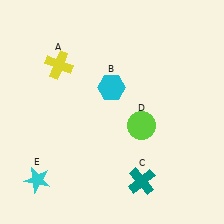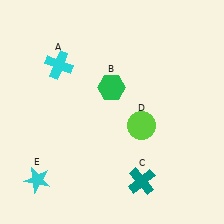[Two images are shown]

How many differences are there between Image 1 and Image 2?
There are 2 differences between the two images.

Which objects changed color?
A changed from yellow to cyan. B changed from cyan to green.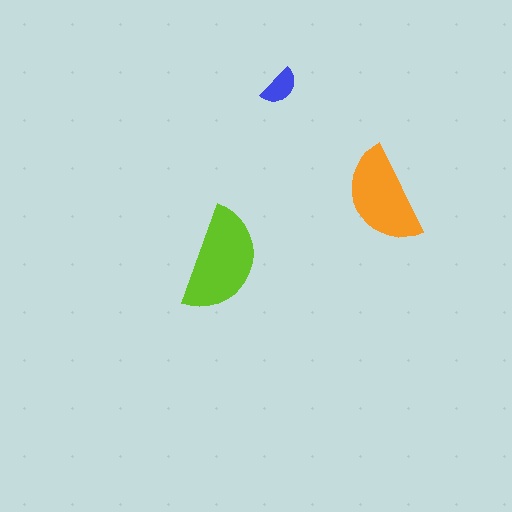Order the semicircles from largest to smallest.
the lime one, the orange one, the blue one.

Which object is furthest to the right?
The orange semicircle is rightmost.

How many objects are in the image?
There are 3 objects in the image.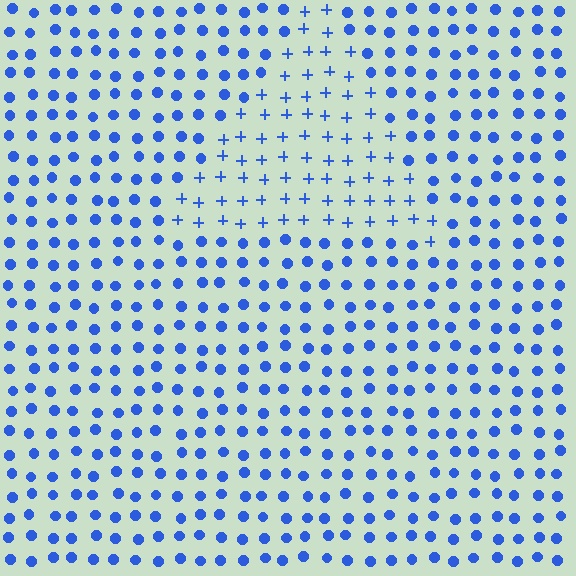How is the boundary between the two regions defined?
The boundary is defined by a change in element shape: plus signs inside vs. circles outside. All elements share the same color and spacing.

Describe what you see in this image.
The image is filled with small blue elements arranged in a uniform grid. A triangle-shaped region contains plus signs, while the surrounding area contains circles. The boundary is defined purely by the change in element shape.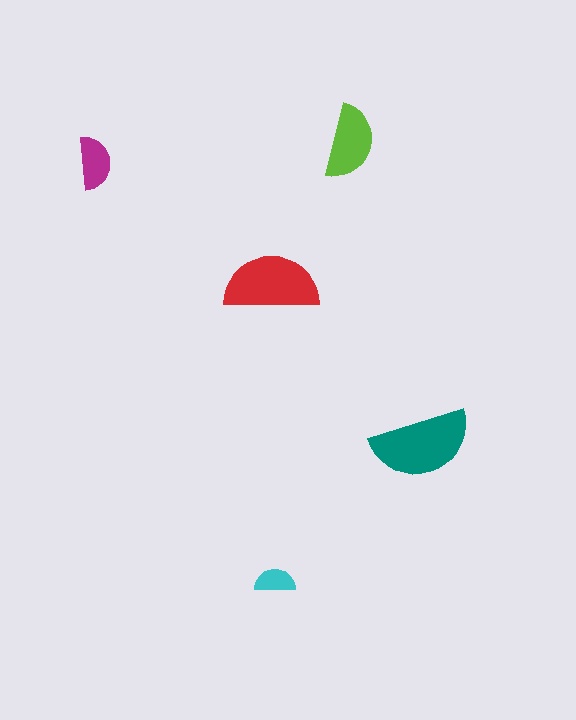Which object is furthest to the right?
The teal semicircle is rightmost.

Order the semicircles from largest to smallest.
the teal one, the red one, the lime one, the magenta one, the cyan one.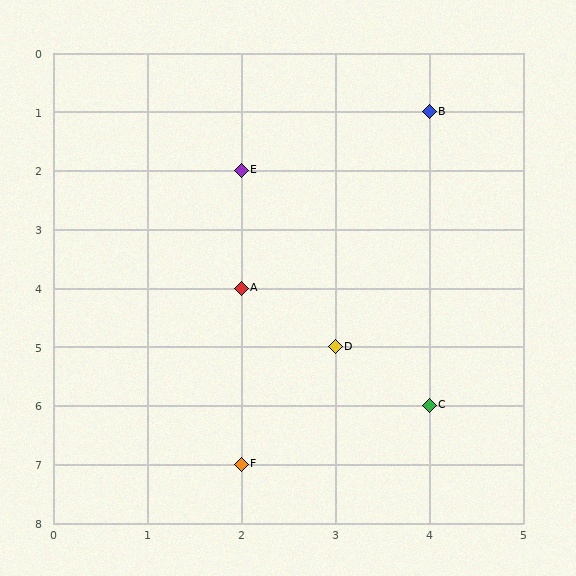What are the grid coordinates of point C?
Point C is at grid coordinates (4, 6).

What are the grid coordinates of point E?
Point E is at grid coordinates (2, 2).